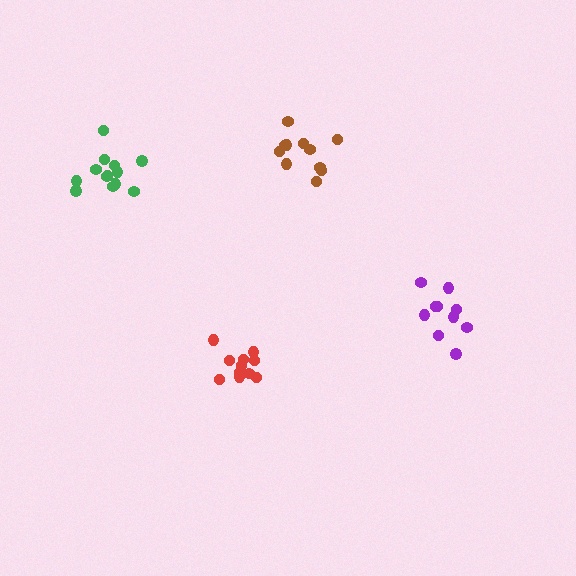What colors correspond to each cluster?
The clusters are colored: green, red, brown, purple.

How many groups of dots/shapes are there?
There are 4 groups.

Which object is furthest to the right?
The purple cluster is rightmost.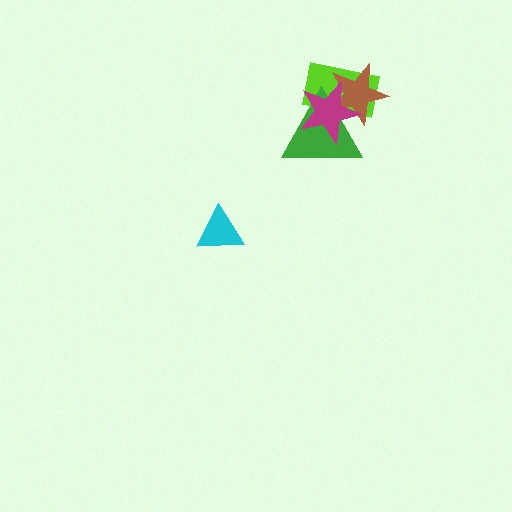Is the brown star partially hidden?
Yes, it is partially covered by another shape.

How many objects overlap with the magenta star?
3 objects overlap with the magenta star.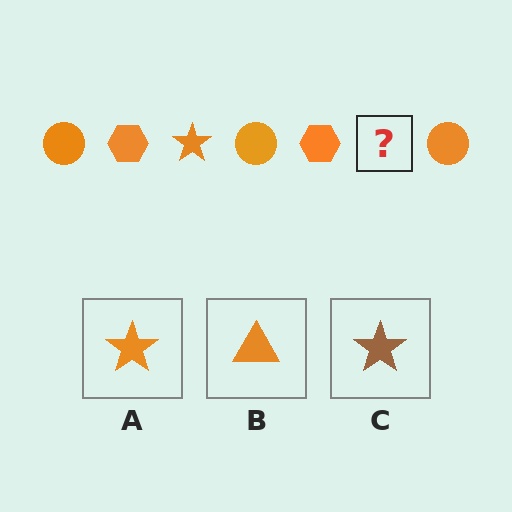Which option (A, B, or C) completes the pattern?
A.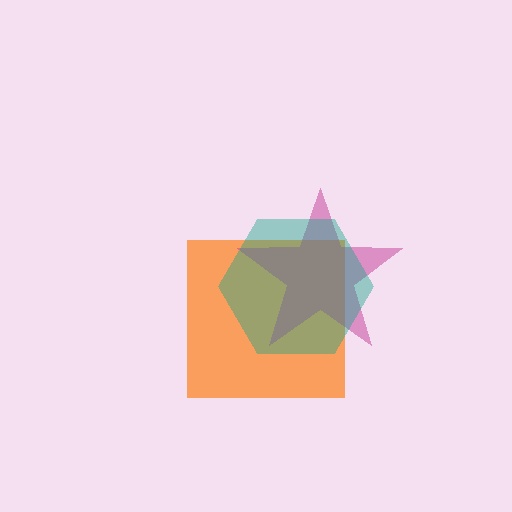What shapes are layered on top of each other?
The layered shapes are: an orange square, a magenta star, a teal hexagon.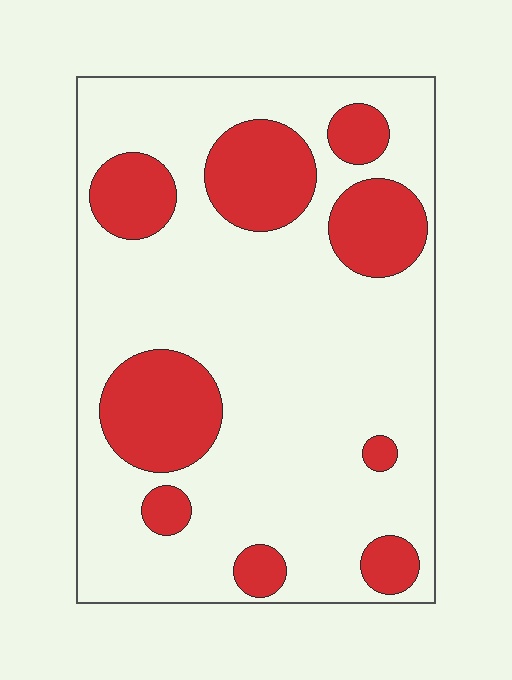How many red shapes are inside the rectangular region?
9.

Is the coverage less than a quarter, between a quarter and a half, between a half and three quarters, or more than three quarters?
Less than a quarter.